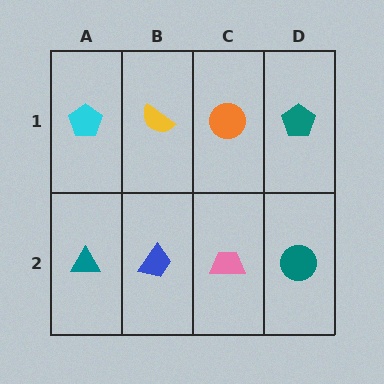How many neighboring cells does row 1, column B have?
3.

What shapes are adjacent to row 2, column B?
A yellow semicircle (row 1, column B), a teal triangle (row 2, column A), a pink trapezoid (row 2, column C).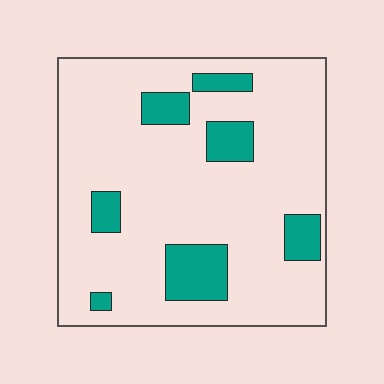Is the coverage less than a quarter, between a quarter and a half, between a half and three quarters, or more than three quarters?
Less than a quarter.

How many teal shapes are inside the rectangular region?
7.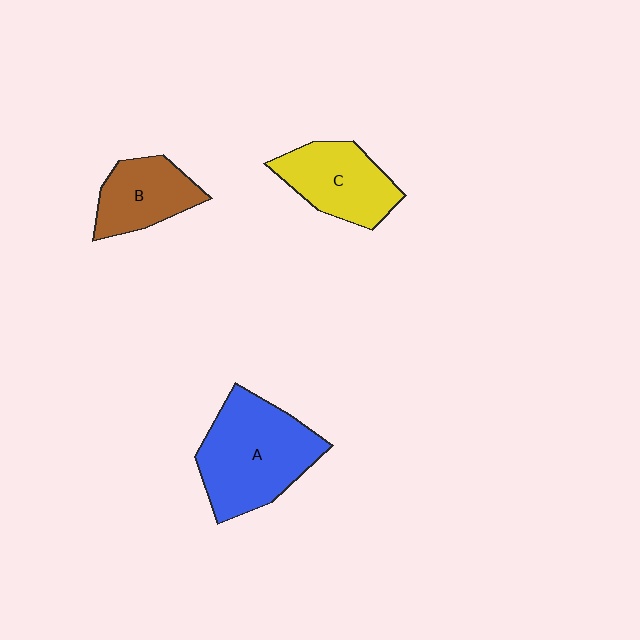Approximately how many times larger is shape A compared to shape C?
Approximately 1.5 times.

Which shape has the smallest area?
Shape B (brown).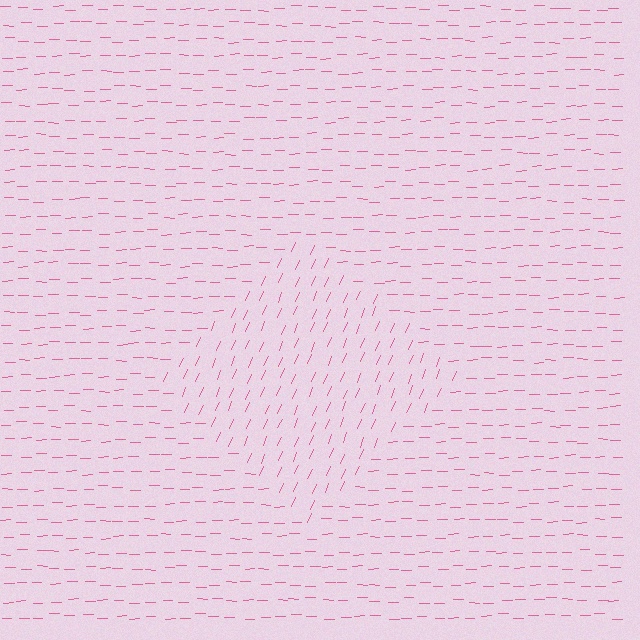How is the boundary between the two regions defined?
The boundary is defined purely by a change in line orientation (approximately 66 degrees difference). All lines are the same color and thickness.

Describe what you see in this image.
The image is filled with small pink line segments. A diamond region in the image has lines oriented differently from the surrounding lines, creating a visible texture boundary.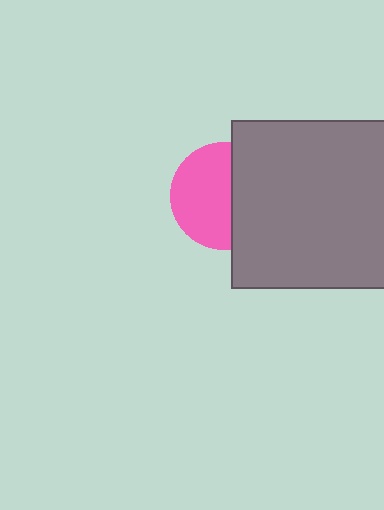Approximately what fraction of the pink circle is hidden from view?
Roughly 42% of the pink circle is hidden behind the gray rectangle.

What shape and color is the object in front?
The object in front is a gray rectangle.